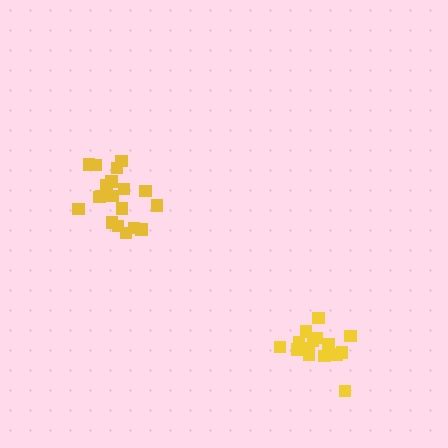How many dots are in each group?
Group 1: 15 dots, Group 2: 20 dots (35 total).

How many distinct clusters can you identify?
There are 2 distinct clusters.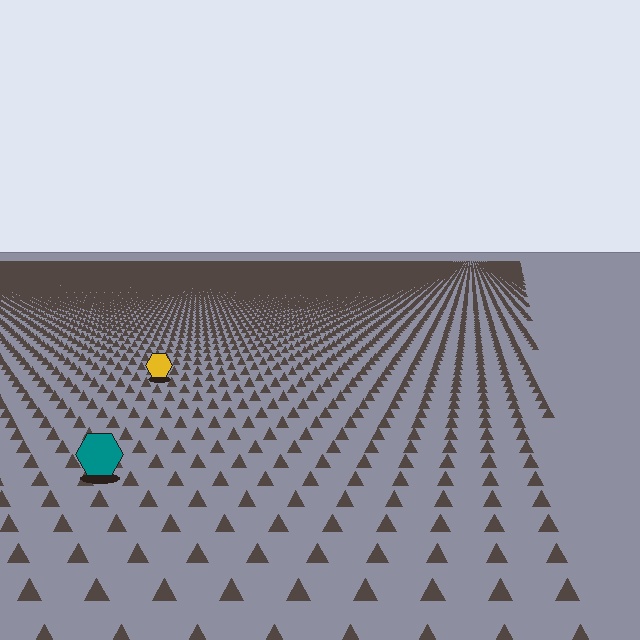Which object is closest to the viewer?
The teal hexagon is closest. The texture marks near it are larger and more spread out.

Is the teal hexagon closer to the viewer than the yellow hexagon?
Yes. The teal hexagon is closer — you can tell from the texture gradient: the ground texture is coarser near it.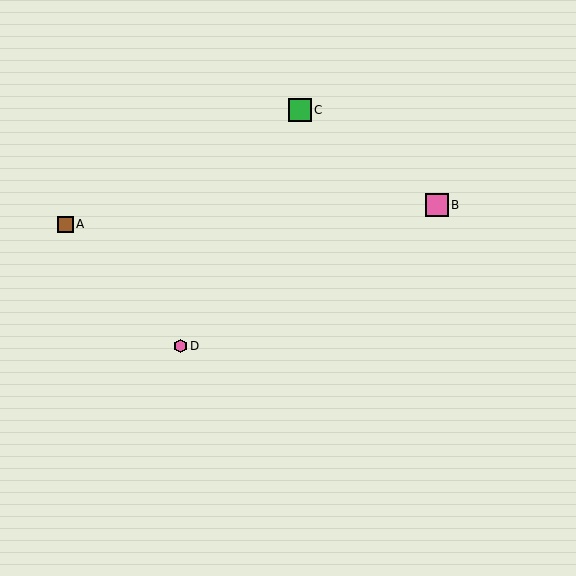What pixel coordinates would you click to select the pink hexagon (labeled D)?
Click at (181, 346) to select the pink hexagon D.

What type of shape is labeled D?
Shape D is a pink hexagon.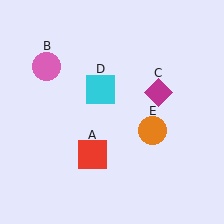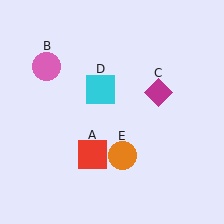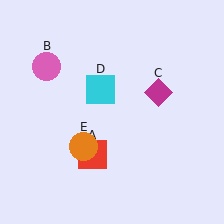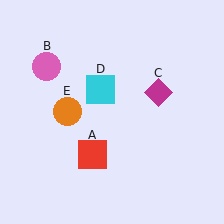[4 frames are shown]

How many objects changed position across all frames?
1 object changed position: orange circle (object E).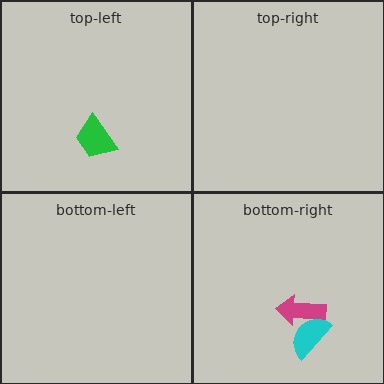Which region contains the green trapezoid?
The top-left region.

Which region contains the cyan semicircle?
The bottom-right region.